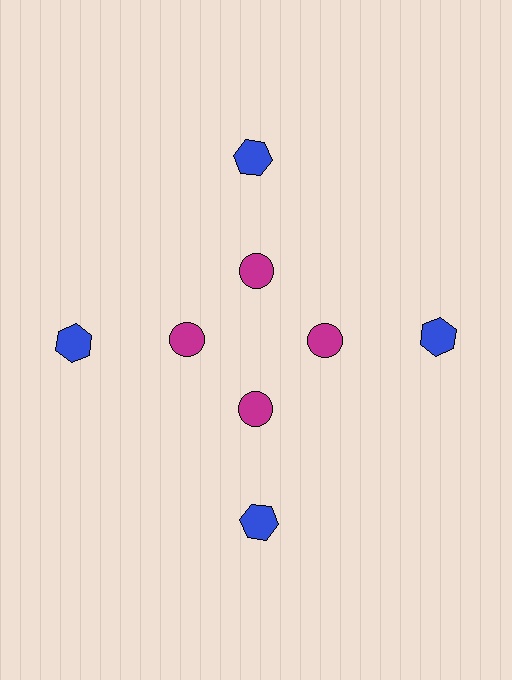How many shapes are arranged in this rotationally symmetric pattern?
There are 8 shapes, arranged in 4 groups of 2.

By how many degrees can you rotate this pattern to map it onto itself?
The pattern maps onto itself every 90 degrees of rotation.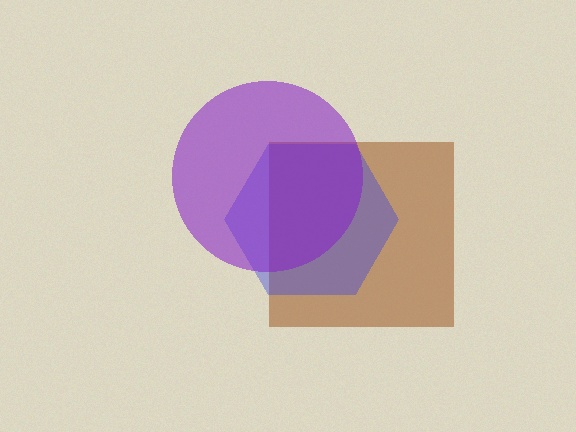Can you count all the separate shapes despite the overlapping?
Yes, there are 3 separate shapes.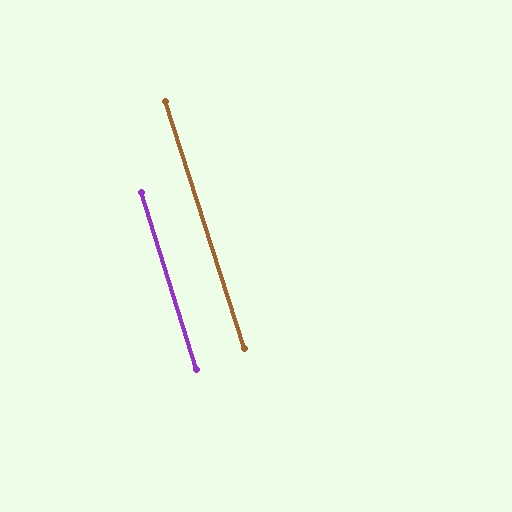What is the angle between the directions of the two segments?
Approximately 1 degree.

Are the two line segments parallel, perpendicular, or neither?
Parallel — their directions differ by only 0.5°.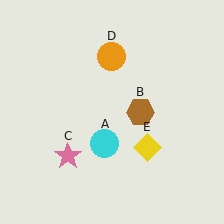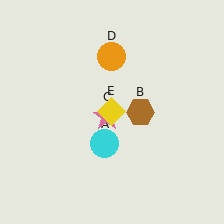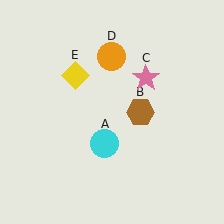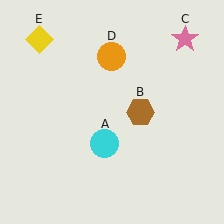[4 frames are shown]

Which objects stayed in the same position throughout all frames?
Cyan circle (object A) and brown hexagon (object B) and orange circle (object D) remained stationary.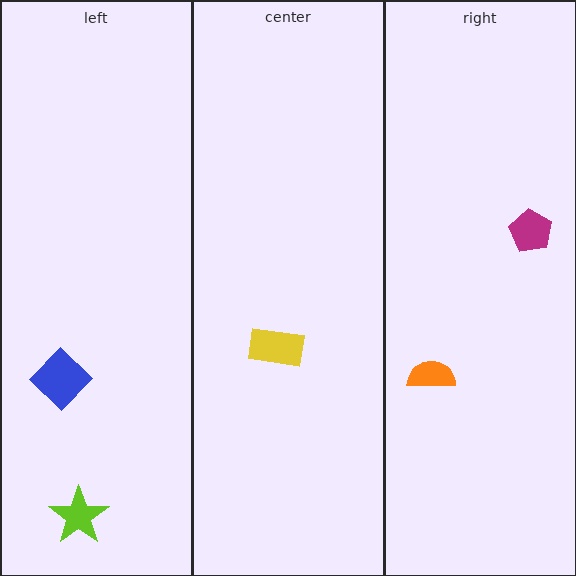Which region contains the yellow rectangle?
The center region.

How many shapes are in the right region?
2.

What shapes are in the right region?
The magenta pentagon, the orange semicircle.